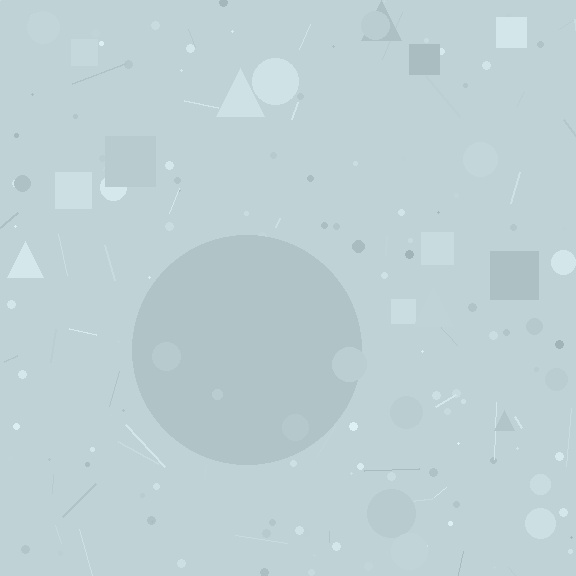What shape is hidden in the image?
A circle is hidden in the image.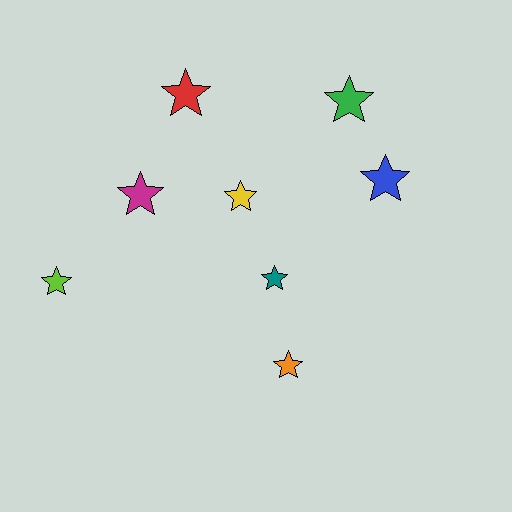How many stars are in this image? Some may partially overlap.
There are 8 stars.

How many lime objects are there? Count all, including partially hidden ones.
There is 1 lime object.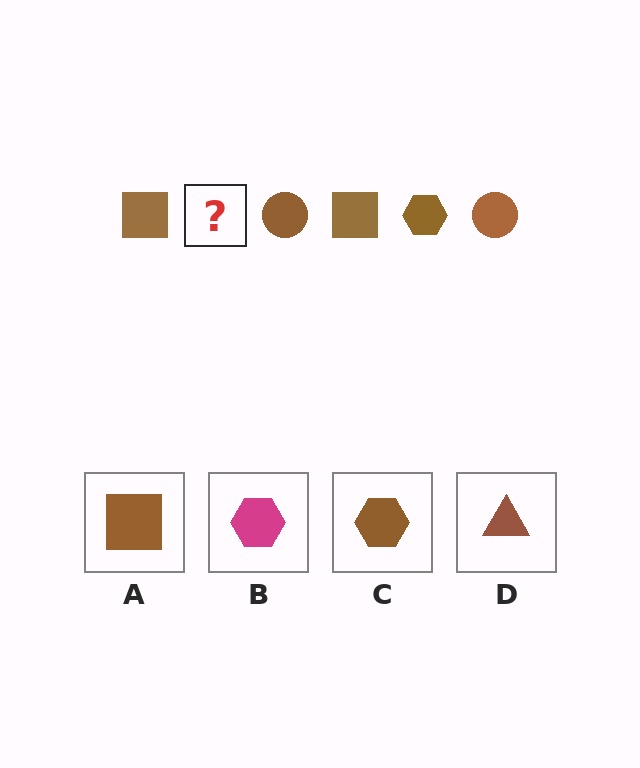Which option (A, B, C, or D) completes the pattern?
C.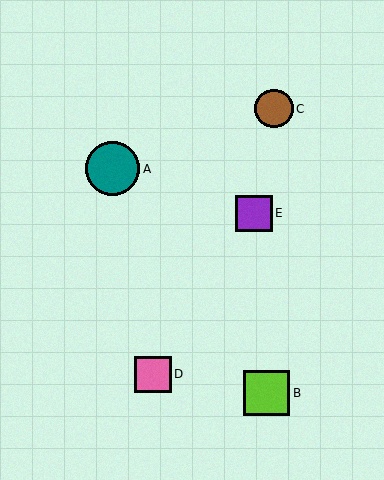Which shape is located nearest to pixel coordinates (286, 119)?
The brown circle (labeled C) at (274, 109) is nearest to that location.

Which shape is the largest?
The teal circle (labeled A) is the largest.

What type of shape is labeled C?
Shape C is a brown circle.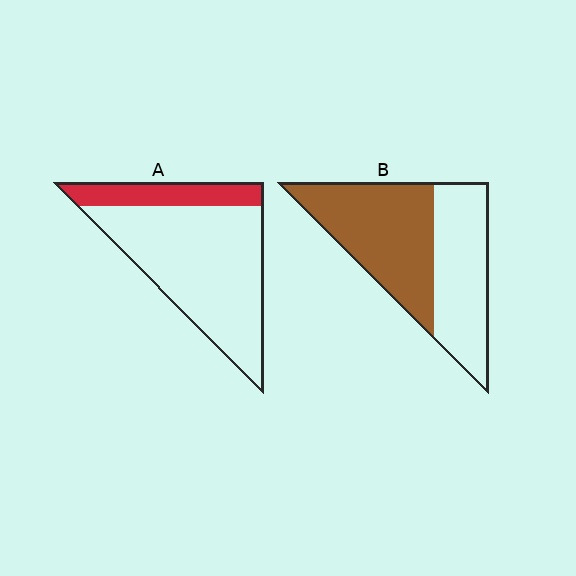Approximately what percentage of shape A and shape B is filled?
A is approximately 20% and B is approximately 55%.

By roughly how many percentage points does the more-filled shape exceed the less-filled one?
By roughly 35 percentage points (B over A).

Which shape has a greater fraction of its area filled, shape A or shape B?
Shape B.